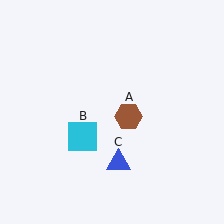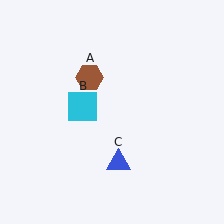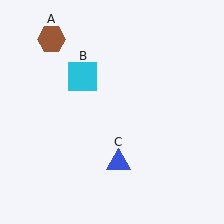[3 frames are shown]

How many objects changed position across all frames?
2 objects changed position: brown hexagon (object A), cyan square (object B).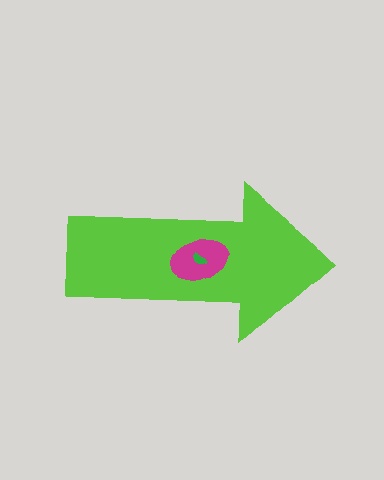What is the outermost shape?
The lime arrow.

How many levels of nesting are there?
3.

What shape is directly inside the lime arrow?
The magenta ellipse.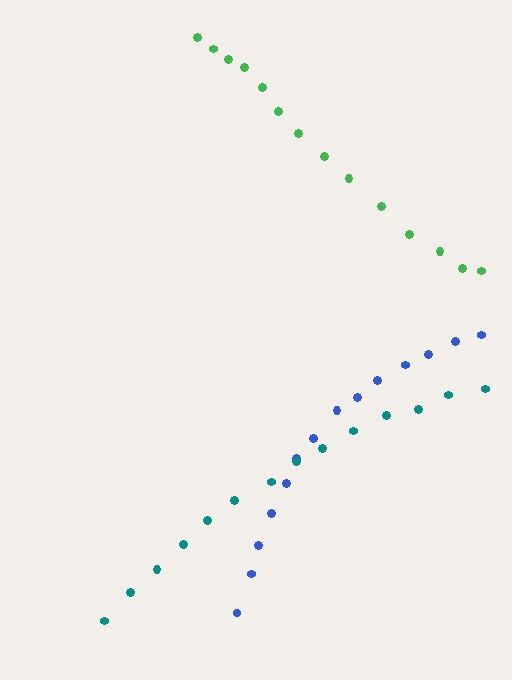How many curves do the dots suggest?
There are 3 distinct paths.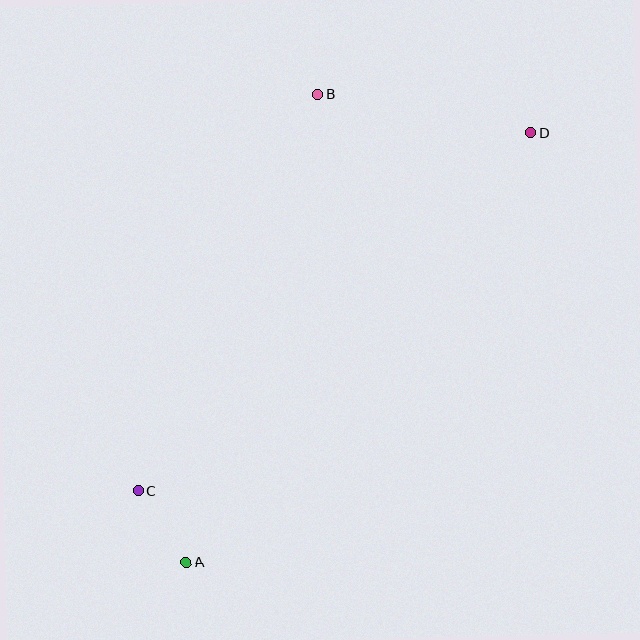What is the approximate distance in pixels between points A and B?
The distance between A and B is approximately 487 pixels.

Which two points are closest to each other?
Points A and C are closest to each other.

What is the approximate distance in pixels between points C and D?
The distance between C and D is approximately 531 pixels.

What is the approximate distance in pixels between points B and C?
The distance between B and C is approximately 436 pixels.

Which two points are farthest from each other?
Points A and D are farthest from each other.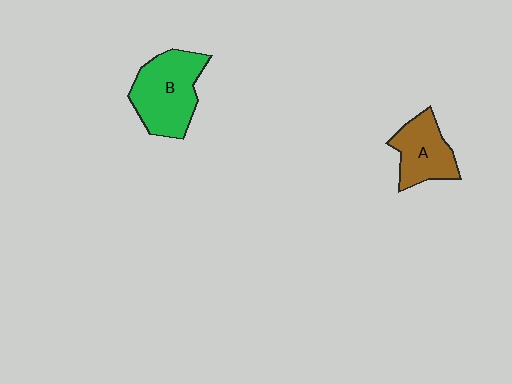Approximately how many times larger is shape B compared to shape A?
Approximately 1.4 times.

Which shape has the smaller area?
Shape A (brown).